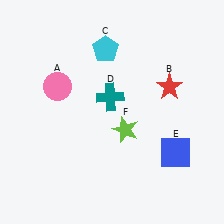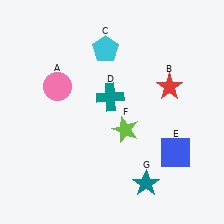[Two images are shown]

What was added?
A teal star (G) was added in Image 2.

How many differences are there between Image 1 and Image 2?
There is 1 difference between the two images.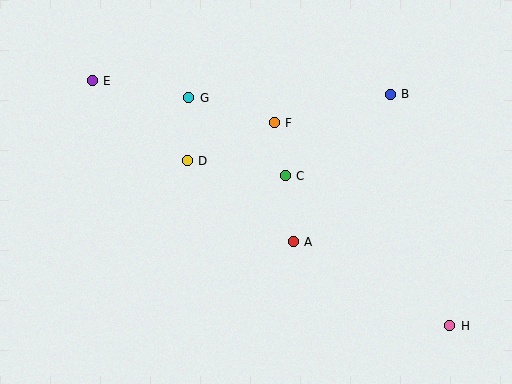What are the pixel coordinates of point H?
Point H is at (450, 326).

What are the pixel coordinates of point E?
Point E is at (92, 81).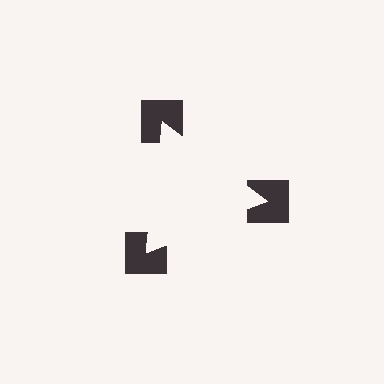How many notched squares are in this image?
There are 3 — one at each vertex of the illusory triangle.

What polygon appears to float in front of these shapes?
An illusory triangle — its edges are inferred from the aligned wedge cuts in the notched squares, not physically drawn.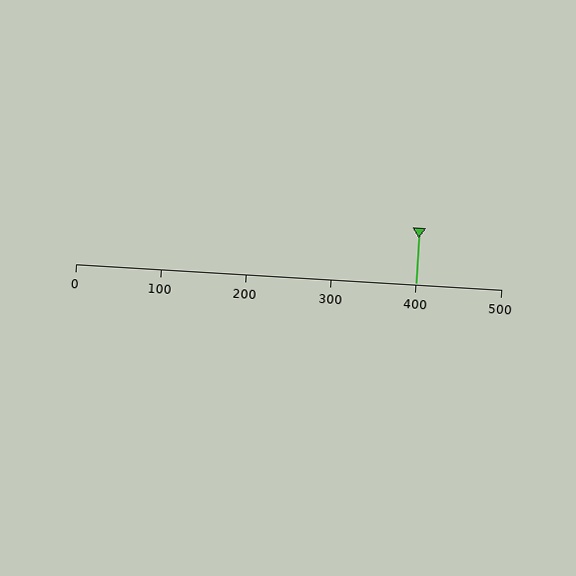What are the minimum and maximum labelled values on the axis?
The axis runs from 0 to 500.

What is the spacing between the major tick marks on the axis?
The major ticks are spaced 100 apart.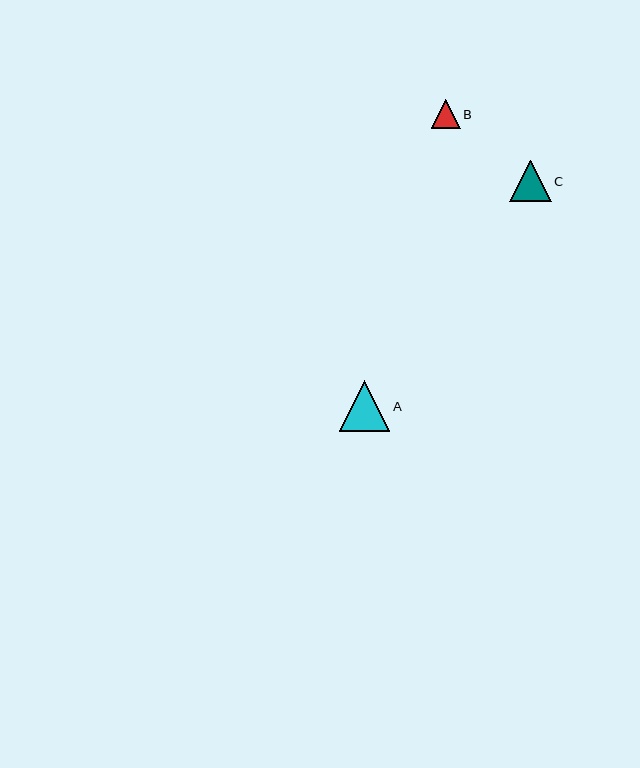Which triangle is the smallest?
Triangle B is the smallest with a size of approximately 29 pixels.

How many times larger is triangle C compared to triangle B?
Triangle C is approximately 1.5 times the size of triangle B.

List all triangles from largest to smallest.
From largest to smallest: A, C, B.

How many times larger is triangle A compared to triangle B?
Triangle A is approximately 1.7 times the size of triangle B.